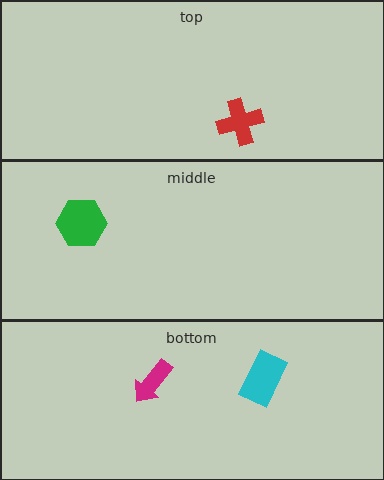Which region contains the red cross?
The top region.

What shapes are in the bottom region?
The cyan rectangle, the magenta arrow.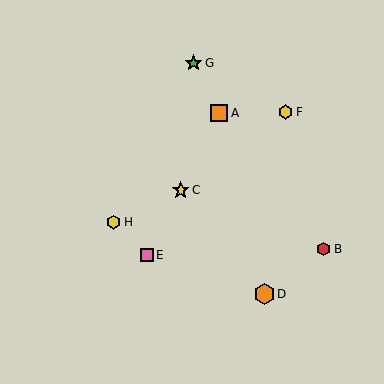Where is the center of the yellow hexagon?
The center of the yellow hexagon is at (286, 112).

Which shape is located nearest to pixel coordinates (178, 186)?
The yellow star (labeled C) at (181, 190) is nearest to that location.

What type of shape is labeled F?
Shape F is a yellow hexagon.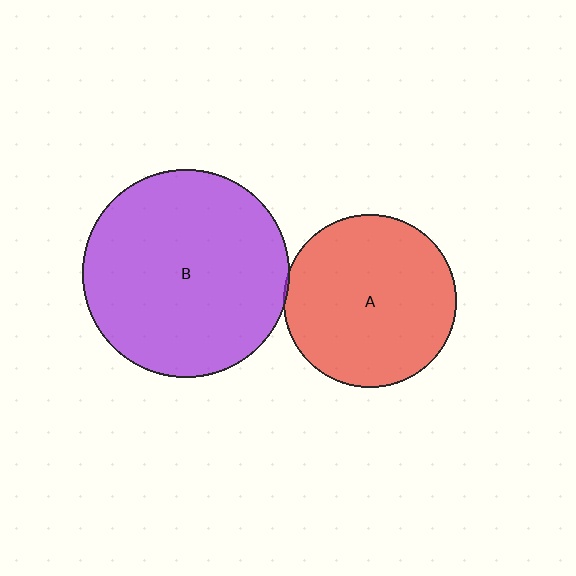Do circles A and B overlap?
Yes.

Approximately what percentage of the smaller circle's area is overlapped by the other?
Approximately 5%.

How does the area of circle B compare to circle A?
Approximately 1.4 times.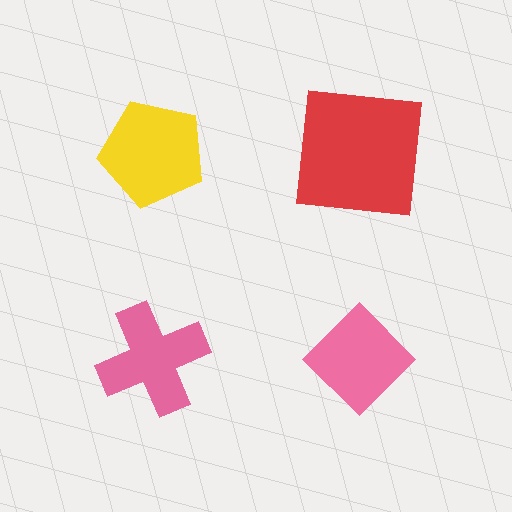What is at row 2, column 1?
A pink cross.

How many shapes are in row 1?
2 shapes.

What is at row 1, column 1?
A yellow pentagon.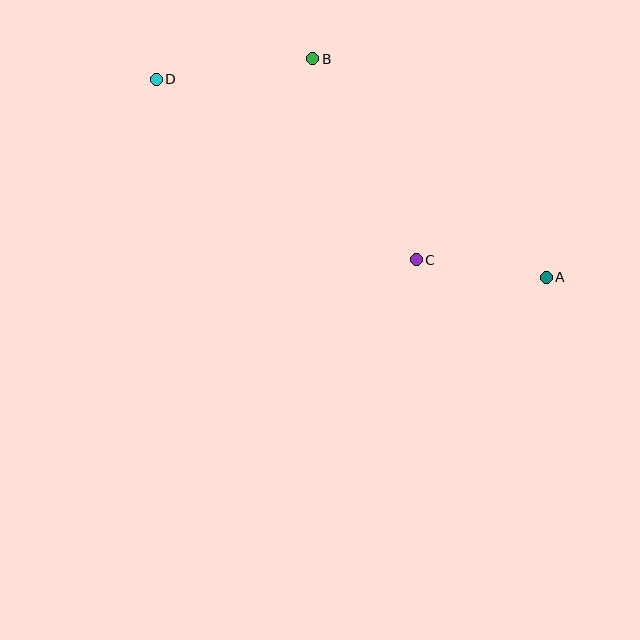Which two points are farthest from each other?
Points A and D are farthest from each other.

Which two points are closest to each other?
Points A and C are closest to each other.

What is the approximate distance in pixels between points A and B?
The distance between A and B is approximately 320 pixels.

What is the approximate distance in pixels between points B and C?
The distance between B and C is approximately 226 pixels.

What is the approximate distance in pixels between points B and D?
The distance between B and D is approximately 158 pixels.